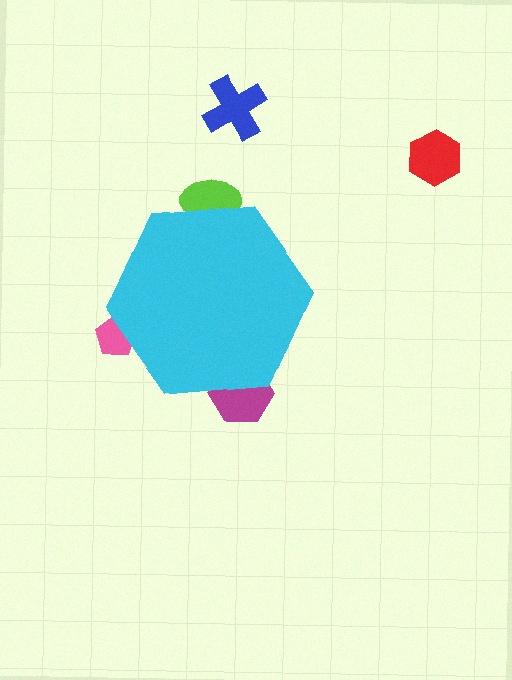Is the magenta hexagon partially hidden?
Yes, the magenta hexagon is partially hidden behind the cyan hexagon.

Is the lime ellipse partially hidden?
Yes, the lime ellipse is partially hidden behind the cyan hexagon.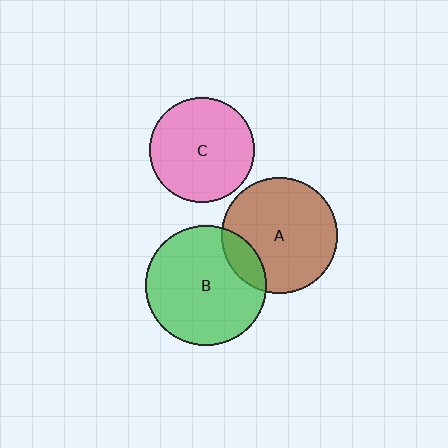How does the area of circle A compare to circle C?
Approximately 1.2 times.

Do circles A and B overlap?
Yes.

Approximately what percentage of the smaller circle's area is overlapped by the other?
Approximately 15%.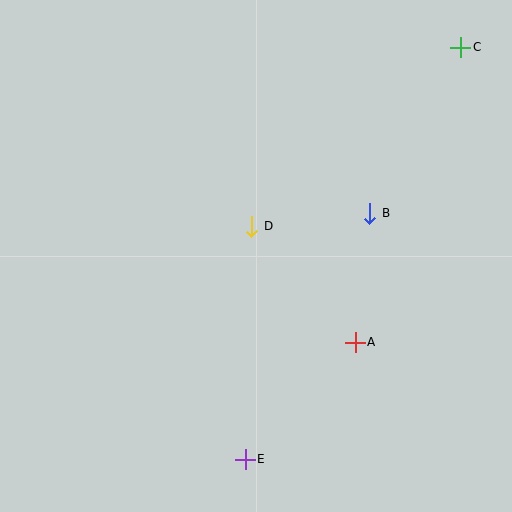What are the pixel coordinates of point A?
Point A is at (355, 342).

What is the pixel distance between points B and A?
The distance between B and A is 130 pixels.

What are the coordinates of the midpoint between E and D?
The midpoint between E and D is at (249, 343).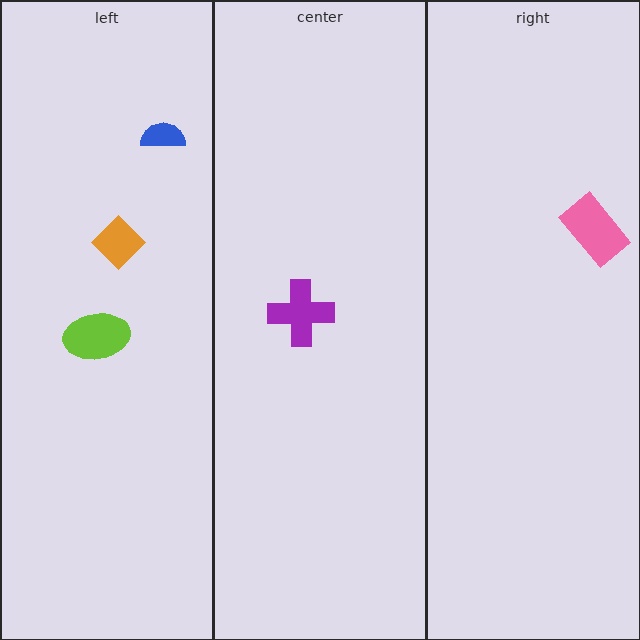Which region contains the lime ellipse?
The left region.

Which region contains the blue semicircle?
The left region.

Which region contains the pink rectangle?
The right region.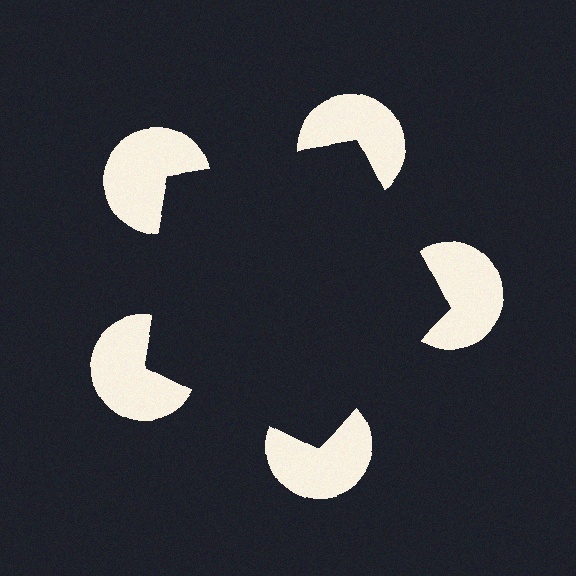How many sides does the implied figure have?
5 sides.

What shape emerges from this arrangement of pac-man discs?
An illusory pentagon — its edges are inferred from the aligned wedge cuts in the pac-man discs, not physically drawn.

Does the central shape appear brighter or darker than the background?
It typically appears slightly darker than the background, even though no actual brightness change is drawn.